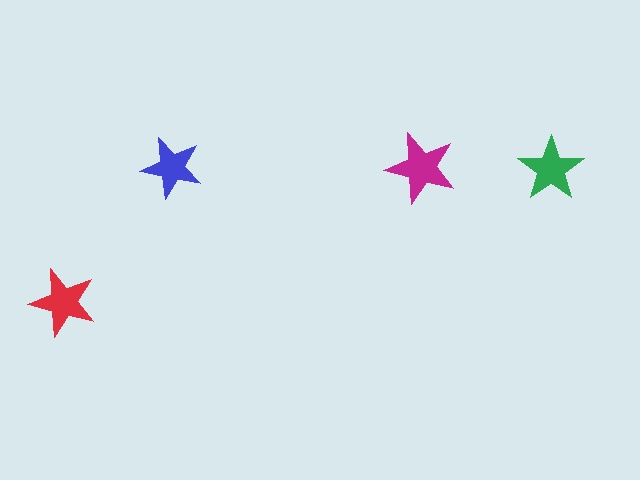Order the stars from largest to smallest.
the magenta one, the red one, the green one, the blue one.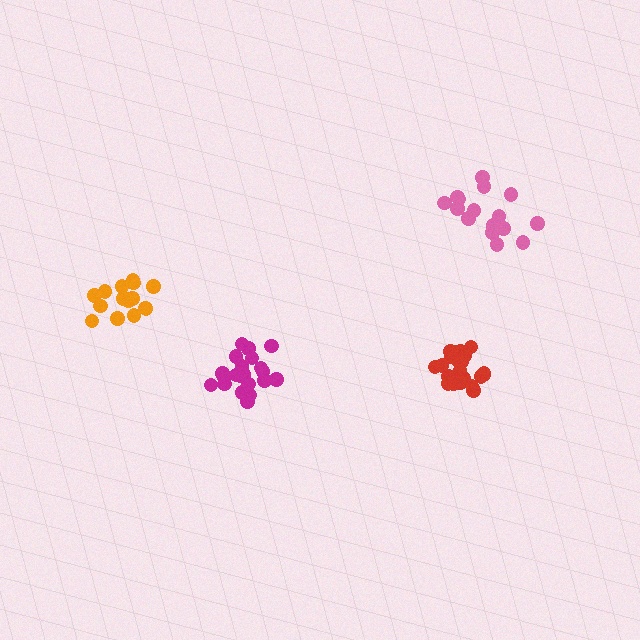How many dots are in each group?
Group 1: 15 dots, Group 2: 21 dots, Group 3: 17 dots, Group 4: 21 dots (74 total).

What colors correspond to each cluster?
The clusters are colored: orange, red, pink, magenta.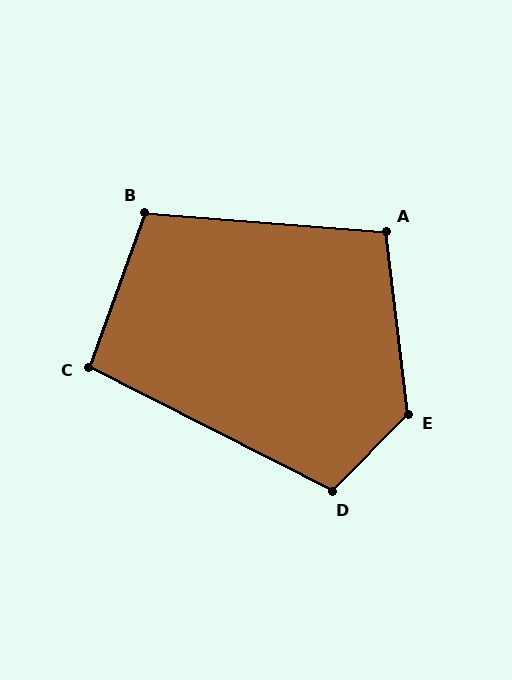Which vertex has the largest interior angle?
E, at approximately 128 degrees.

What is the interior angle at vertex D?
Approximately 108 degrees (obtuse).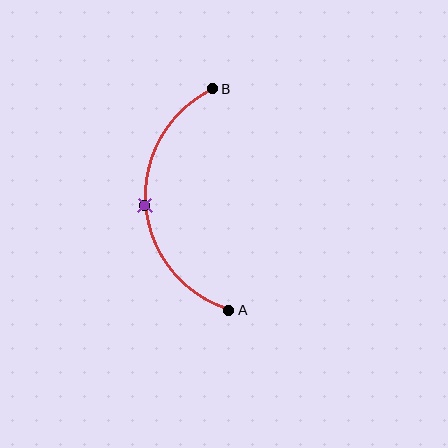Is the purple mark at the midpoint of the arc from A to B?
Yes. The purple mark lies on the arc at equal arc-length from both A and B — it is the arc midpoint.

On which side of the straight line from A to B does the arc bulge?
The arc bulges to the left of the straight line connecting A and B.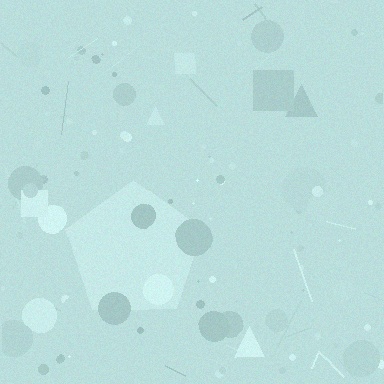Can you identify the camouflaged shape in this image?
The camouflaged shape is a pentagon.